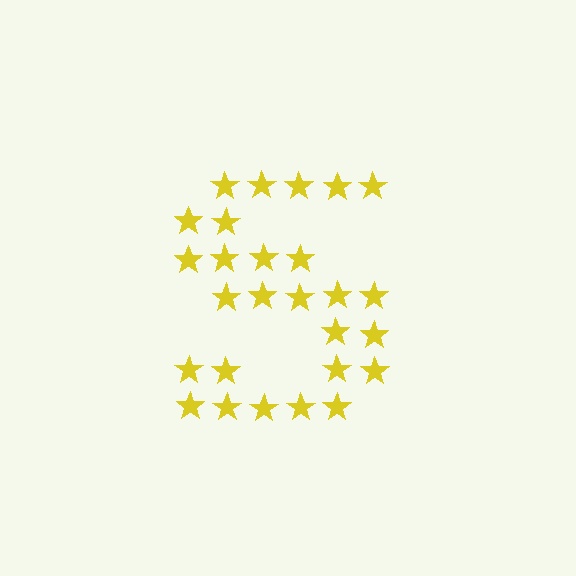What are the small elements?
The small elements are stars.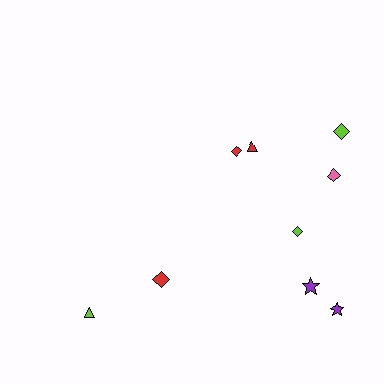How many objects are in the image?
There are 9 objects.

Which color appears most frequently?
Lime, with 3 objects.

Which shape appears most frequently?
Diamond, with 5 objects.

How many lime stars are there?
There are no lime stars.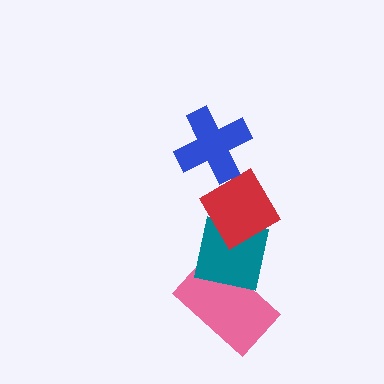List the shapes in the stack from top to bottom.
From top to bottom: the blue cross, the red diamond, the teal square, the pink rectangle.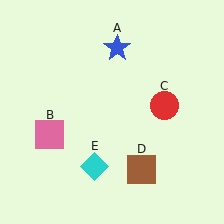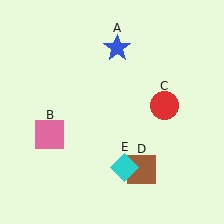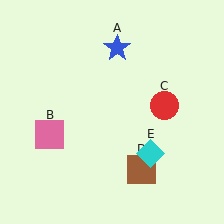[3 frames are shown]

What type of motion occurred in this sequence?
The cyan diamond (object E) rotated counterclockwise around the center of the scene.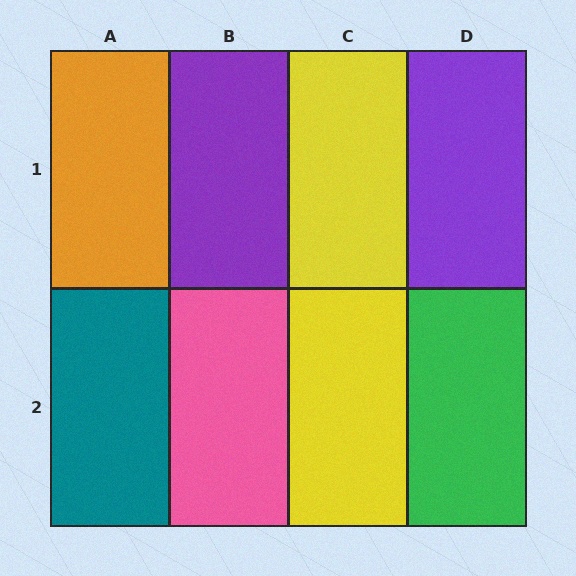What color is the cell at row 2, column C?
Yellow.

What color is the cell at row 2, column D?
Green.